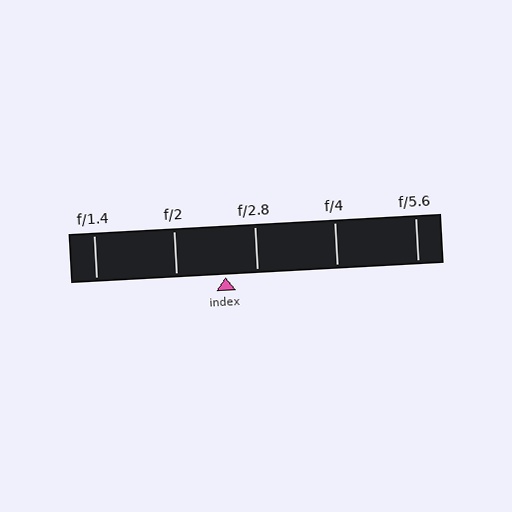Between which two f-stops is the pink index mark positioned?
The index mark is between f/2 and f/2.8.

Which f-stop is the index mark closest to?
The index mark is closest to f/2.8.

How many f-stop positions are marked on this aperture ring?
There are 5 f-stop positions marked.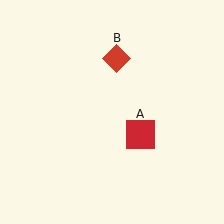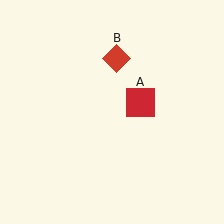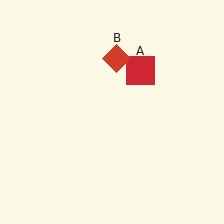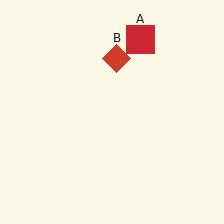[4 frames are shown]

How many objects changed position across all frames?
1 object changed position: red square (object A).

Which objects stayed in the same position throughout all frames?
Red diamond (object B) remained stationary.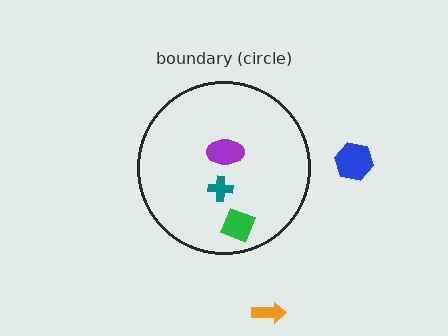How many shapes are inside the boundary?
3 inside, 2 outside.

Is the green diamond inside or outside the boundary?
Inside.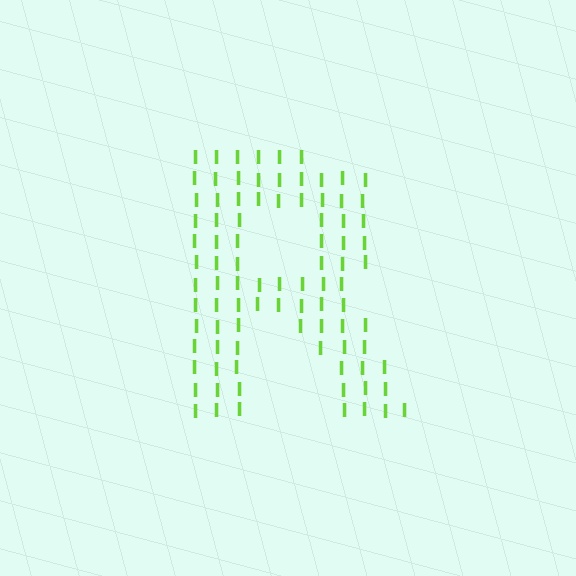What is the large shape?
The large shape is the letter R.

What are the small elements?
The small elements are letter I's.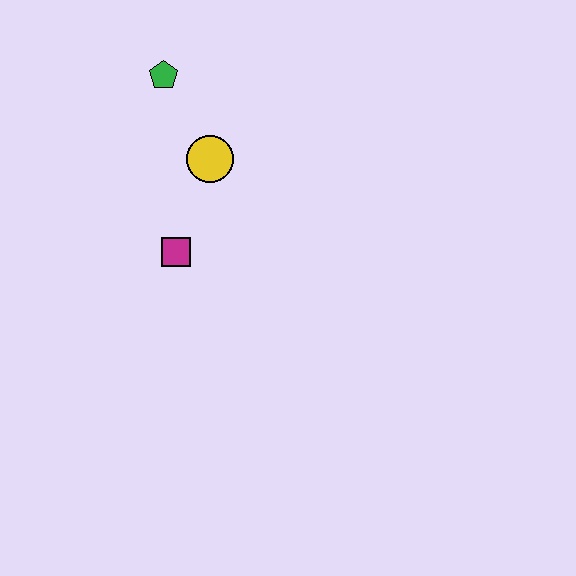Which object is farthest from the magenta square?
The green pentagon is farthest from the magenta square.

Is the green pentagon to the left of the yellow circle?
Yes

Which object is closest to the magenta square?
The yellow circle is closest to the magenta square.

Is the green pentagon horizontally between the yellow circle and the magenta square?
No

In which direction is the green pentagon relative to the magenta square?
The green pentagon is above the magenta square.